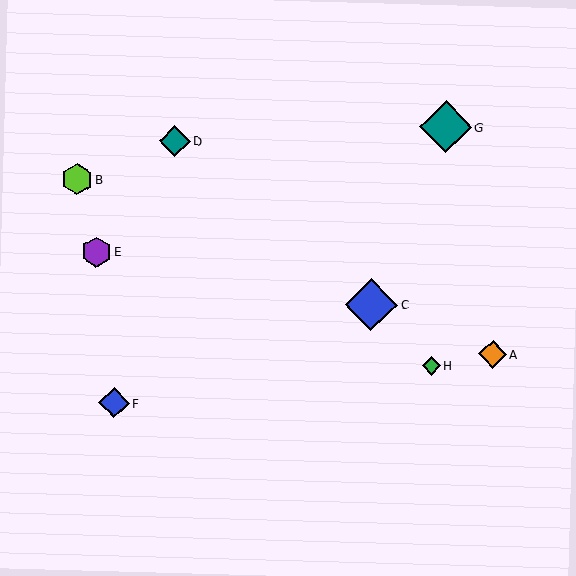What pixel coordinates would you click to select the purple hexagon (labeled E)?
Click at (96, 252) to select the purple hexagon E.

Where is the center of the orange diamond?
The center of the orange diamond is at (493, 354).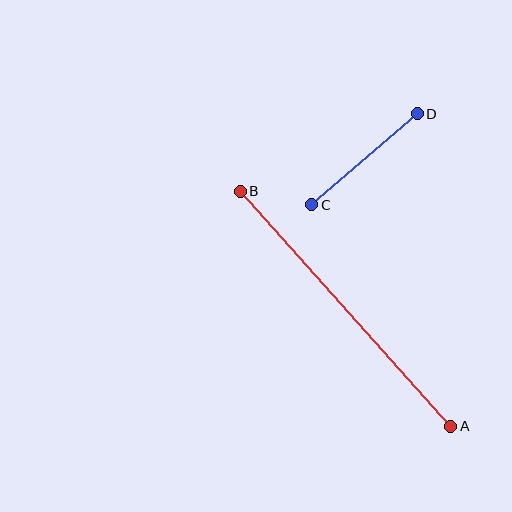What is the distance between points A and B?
The distance is approximately 315 pixels.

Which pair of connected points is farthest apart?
Points A and B are farthest apart.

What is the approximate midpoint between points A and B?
The midpoint is at approximately (345, 309) pixels.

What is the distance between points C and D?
The distance is approximately 139 pixels.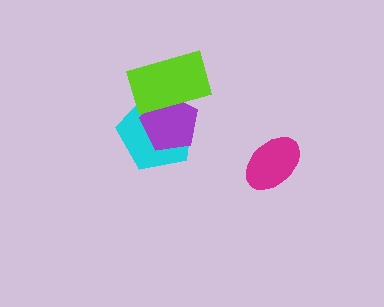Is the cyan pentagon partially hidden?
Yes, it is partially covered by another shape.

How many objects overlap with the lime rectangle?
2 objects overlap with the lime rectangle.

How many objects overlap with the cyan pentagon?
2 objects overlap with the cyan pentagon.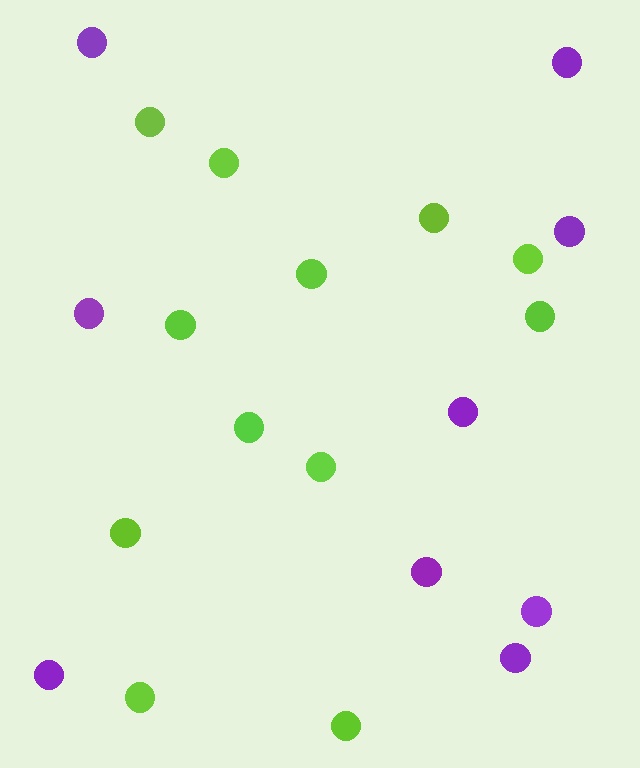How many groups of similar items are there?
There are 2 groups: one group of lime circles (12) and one group of purple circles (9).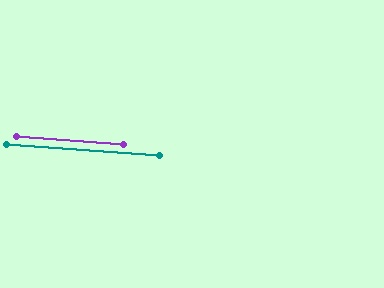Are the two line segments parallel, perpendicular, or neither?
Parallel — their directions differ by only 0.0°.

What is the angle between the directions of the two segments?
Approximately 0 degrees.